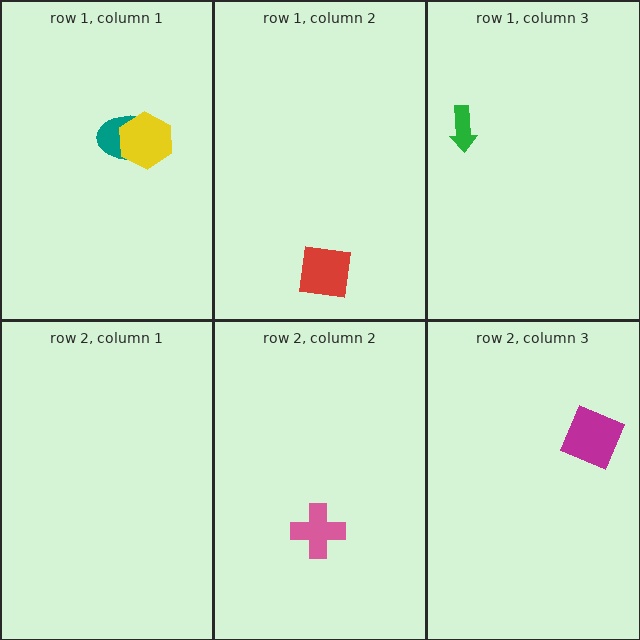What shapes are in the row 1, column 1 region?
The teal ellipse, the yellow hexagon.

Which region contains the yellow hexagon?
The row 1, column 1 region.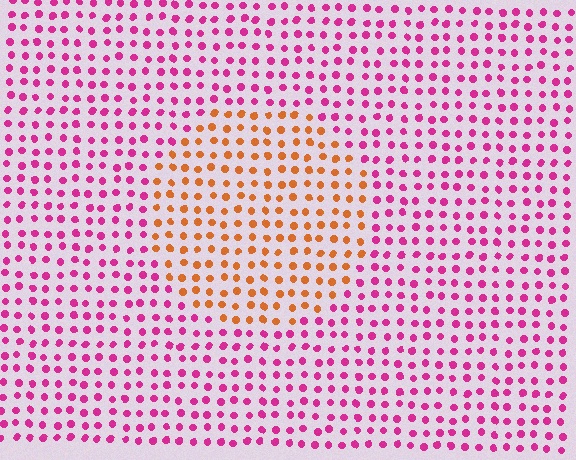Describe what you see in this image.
The image is filled with small magenta elements in a uniform arrangement. A circle-shaped region is visible where the elements are tinted to a slightly different hue, forming a subtle color boundary.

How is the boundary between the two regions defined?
The boundary is defined purely by a slight shift in hue (about 60 degrees). Spacing, size, and orientation are identical on both sides.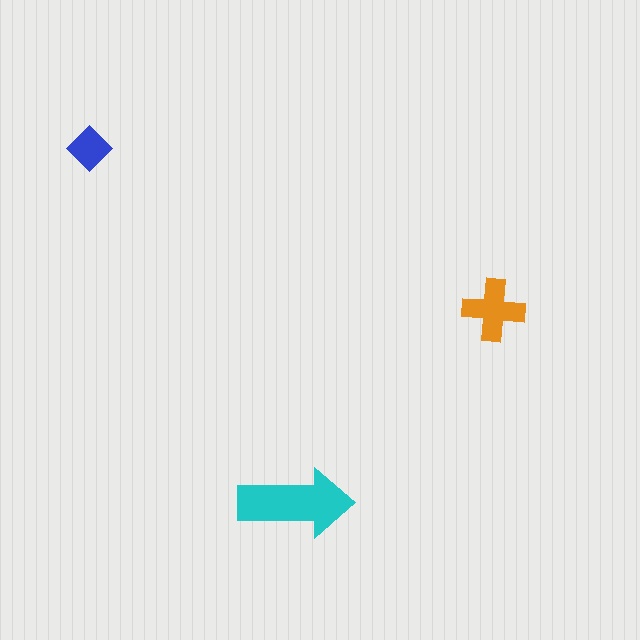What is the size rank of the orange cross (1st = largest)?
2nd.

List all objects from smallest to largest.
The blue diamond, the orange cross, the cyan arrow.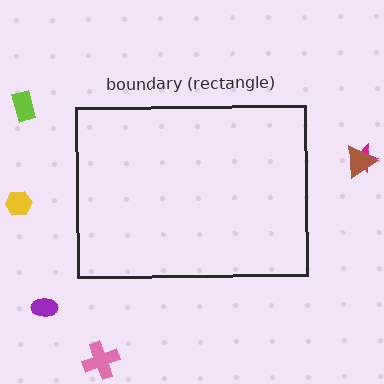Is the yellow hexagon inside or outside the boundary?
Outside.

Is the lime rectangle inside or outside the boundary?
Outside.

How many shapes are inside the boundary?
0 inside, 6 outside.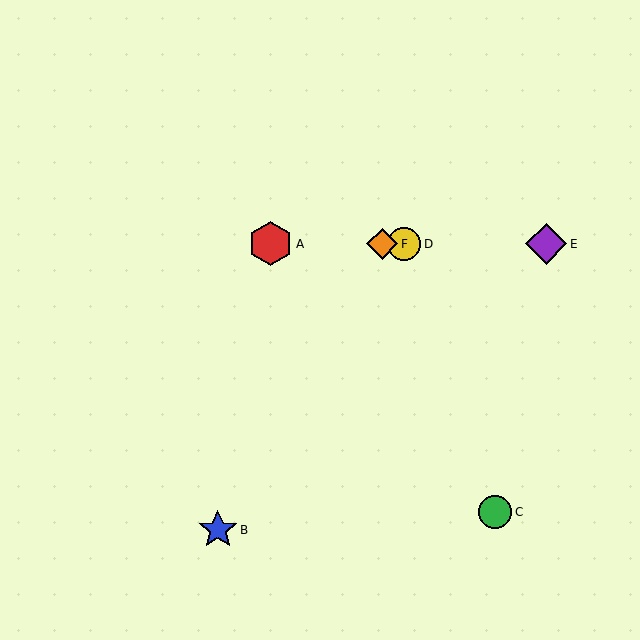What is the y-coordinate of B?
Object B is at y≈530.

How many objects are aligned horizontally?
4 objects (A, D, E, F) are aligned horizontally.